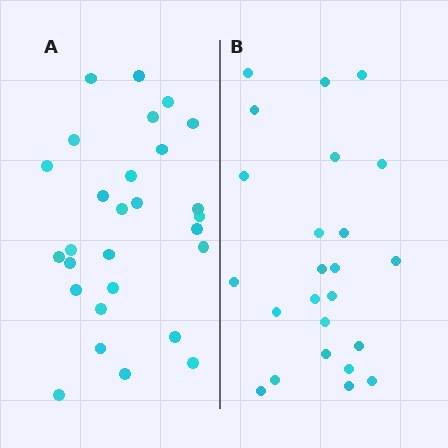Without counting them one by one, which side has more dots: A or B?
Region A (the left region) has more dots.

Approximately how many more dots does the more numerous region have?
Region A has about 4 more dots than region B.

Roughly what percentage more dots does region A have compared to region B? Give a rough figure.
About 15% more.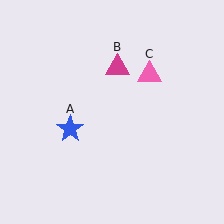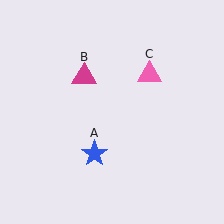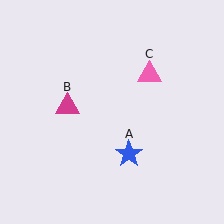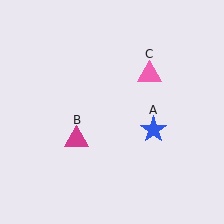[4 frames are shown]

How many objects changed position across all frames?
2 objects changed position: blue star (object A), magenta triangle (object B).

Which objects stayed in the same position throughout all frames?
Pink triangle (object C) remained stationary.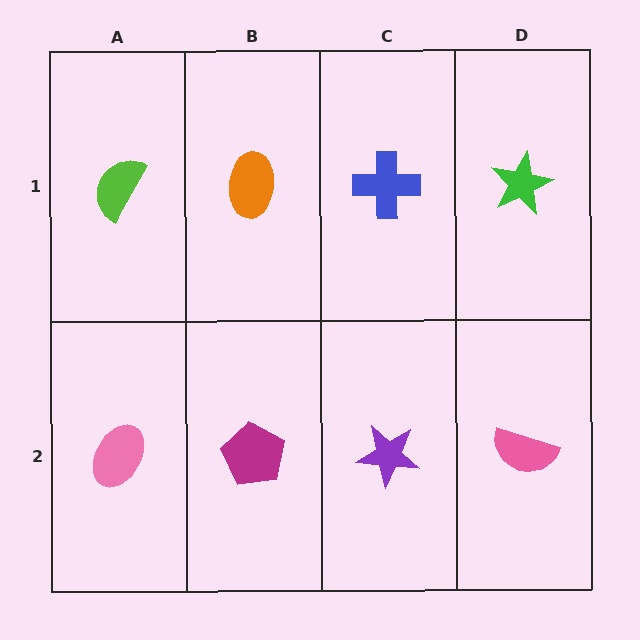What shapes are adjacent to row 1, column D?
A pink semicircle (row 2, column D), a blue cross (row 1, column C).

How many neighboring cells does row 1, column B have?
3.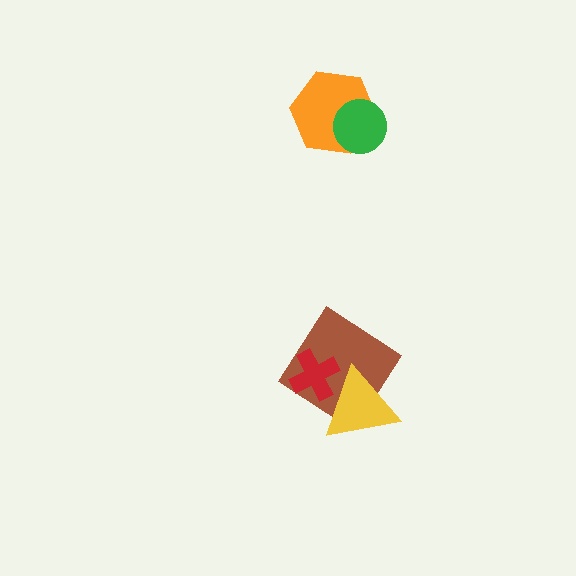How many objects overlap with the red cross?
2 objects overlap with the red cross.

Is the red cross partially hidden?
No, no other shape covers it.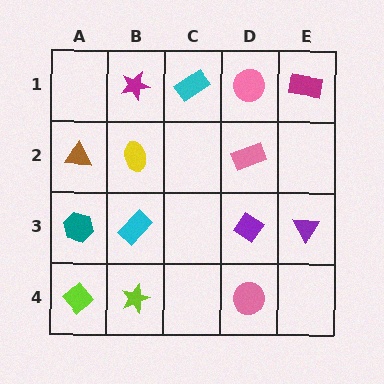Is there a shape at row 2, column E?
No, that cell is empty.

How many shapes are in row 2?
3 shapes.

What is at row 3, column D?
A purple diamond.